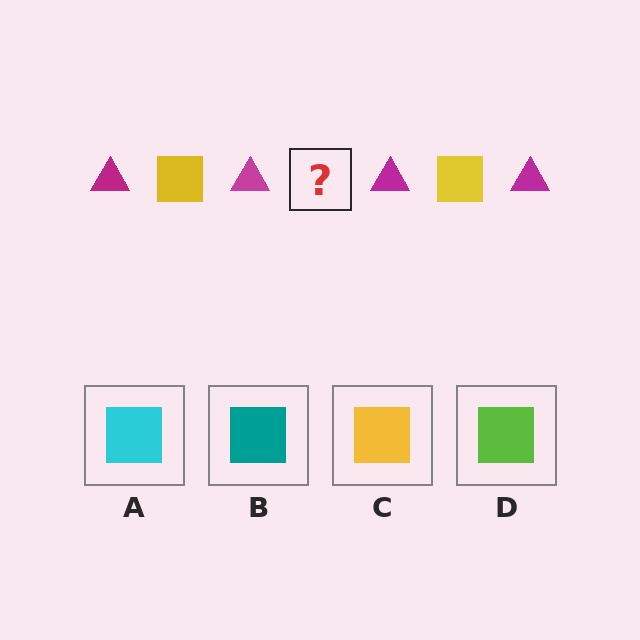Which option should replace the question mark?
Option C.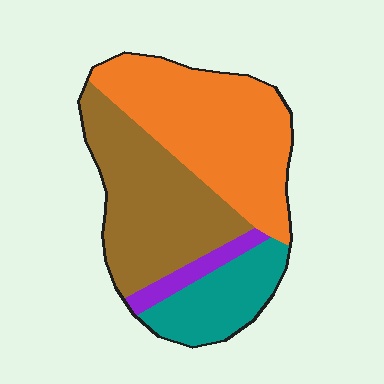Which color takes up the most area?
Orange, at roughly 40%.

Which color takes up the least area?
Purple, at roughly 5%.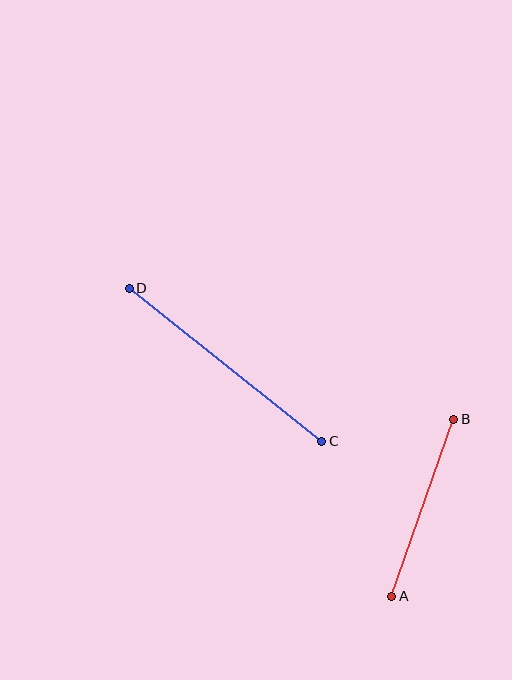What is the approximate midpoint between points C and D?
The midpoint is at approximately (225, 365) pixels.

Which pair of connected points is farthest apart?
Points C and D are farthest apart.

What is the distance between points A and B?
The distance is approximately 187 pixels.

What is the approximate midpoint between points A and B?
The midpoint is at approximately (423, 508) pixels.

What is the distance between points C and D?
The distance is approximately 246 pixels.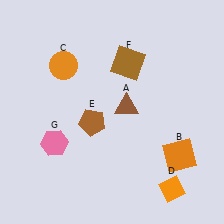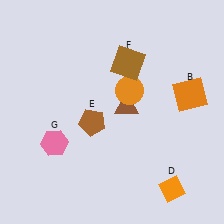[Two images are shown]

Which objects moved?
The objects that moved are: the orange square (B), the orange circle (C).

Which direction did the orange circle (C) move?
The orange circle (C) moved right.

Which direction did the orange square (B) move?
The orange square (B) moved up.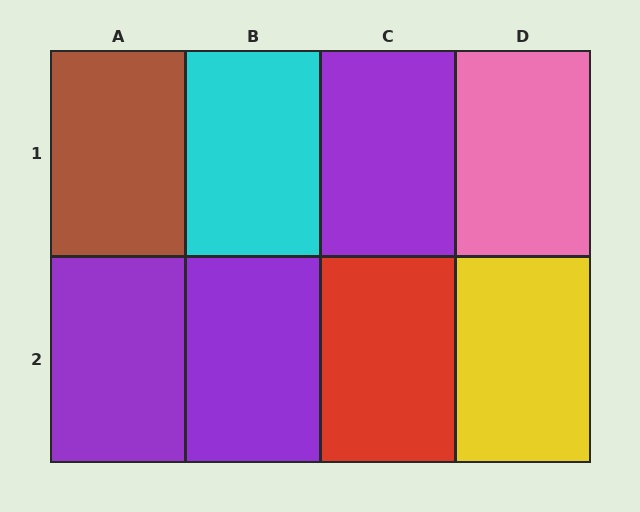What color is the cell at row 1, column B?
Cyan.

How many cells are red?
1 cell is red.